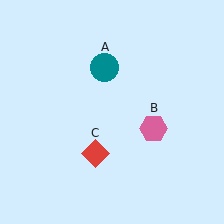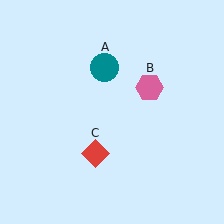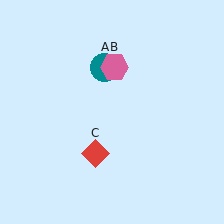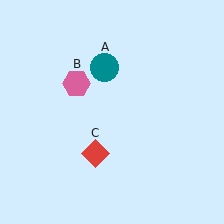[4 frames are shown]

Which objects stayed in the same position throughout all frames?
Teal circle (object A) and red diamond (object C) remained stationary.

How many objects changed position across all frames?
1 object changed position: pink hexagon (object B).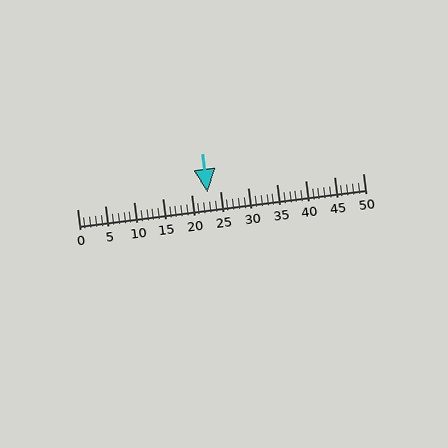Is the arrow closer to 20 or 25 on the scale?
The arrow is closer to 25.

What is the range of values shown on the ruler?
The ruler shows values from 0 to 50.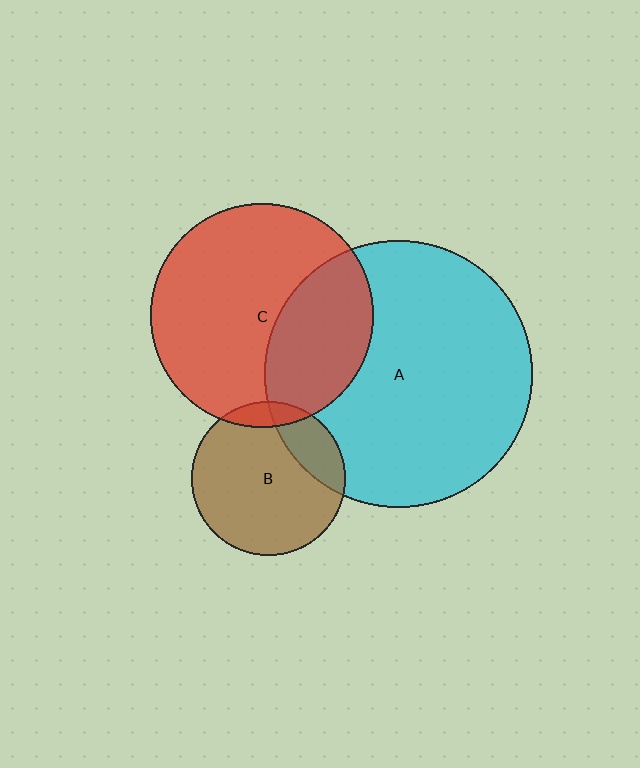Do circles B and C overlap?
Yes.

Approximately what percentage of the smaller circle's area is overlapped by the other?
Approximately 10%.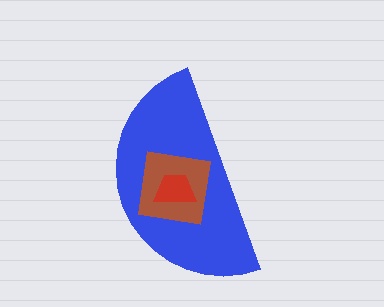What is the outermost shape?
The blue semicircle.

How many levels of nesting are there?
3.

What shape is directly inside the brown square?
The red trapezoid.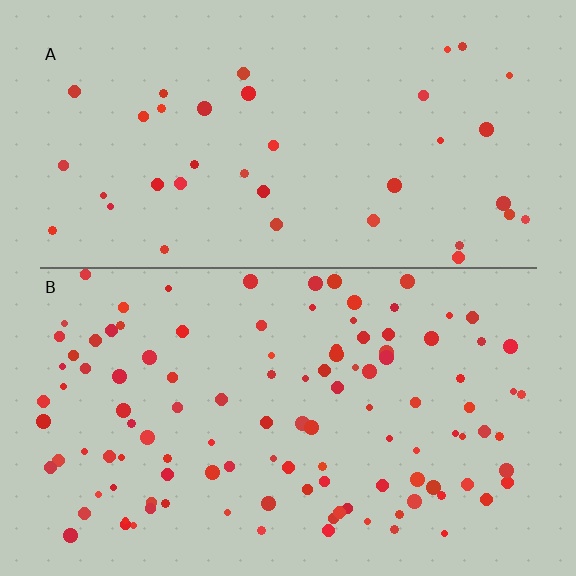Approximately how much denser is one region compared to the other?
Approximately 2.9× — region B over region A.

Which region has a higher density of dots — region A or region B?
B (the bottom).